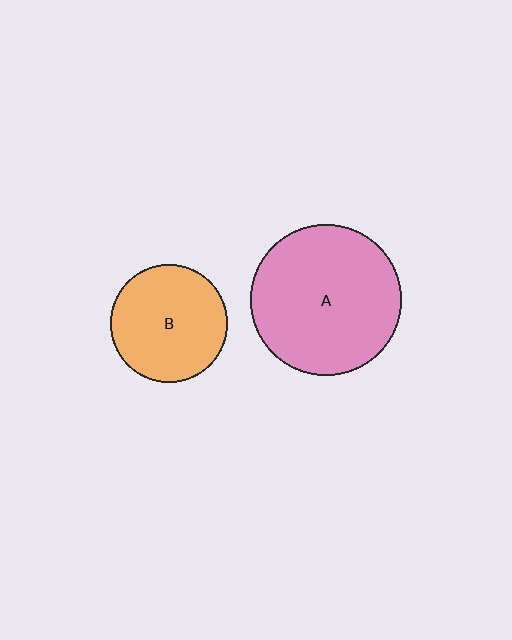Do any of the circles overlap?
No, none of the circles overlap.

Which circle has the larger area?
Circle A (pink).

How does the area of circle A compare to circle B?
Approximately 1.6 times.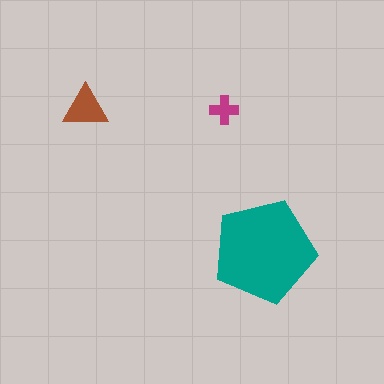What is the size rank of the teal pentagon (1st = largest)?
1st.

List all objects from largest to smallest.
The teal pentagon, the brown triangle, the magenta cross.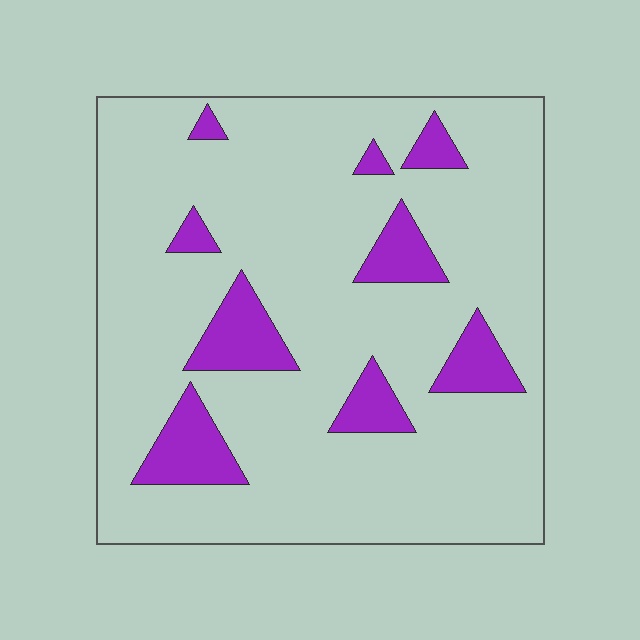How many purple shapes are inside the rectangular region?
9.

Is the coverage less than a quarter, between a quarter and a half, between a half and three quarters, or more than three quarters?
Less than a quarter.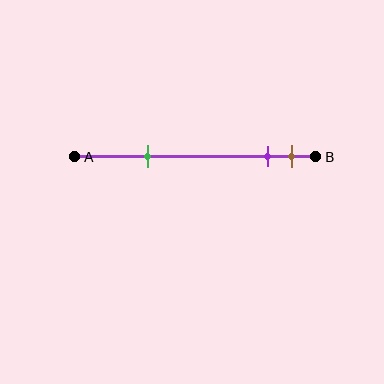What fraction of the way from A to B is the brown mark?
The brown mark is approximately 90% (0.9) of the way from A to B.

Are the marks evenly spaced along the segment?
No, the marks are not evenly spaced.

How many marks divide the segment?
There are 3 marks dividing the segment.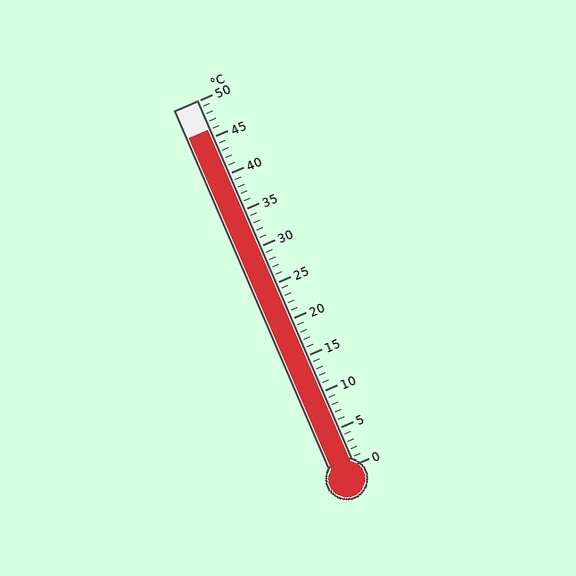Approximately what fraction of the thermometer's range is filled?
The thermometer is filled to approximately 90% of its range.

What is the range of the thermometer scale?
The thermometer scale ranges from 0°C to 50°C.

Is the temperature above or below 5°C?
The temperature is above 5°C.